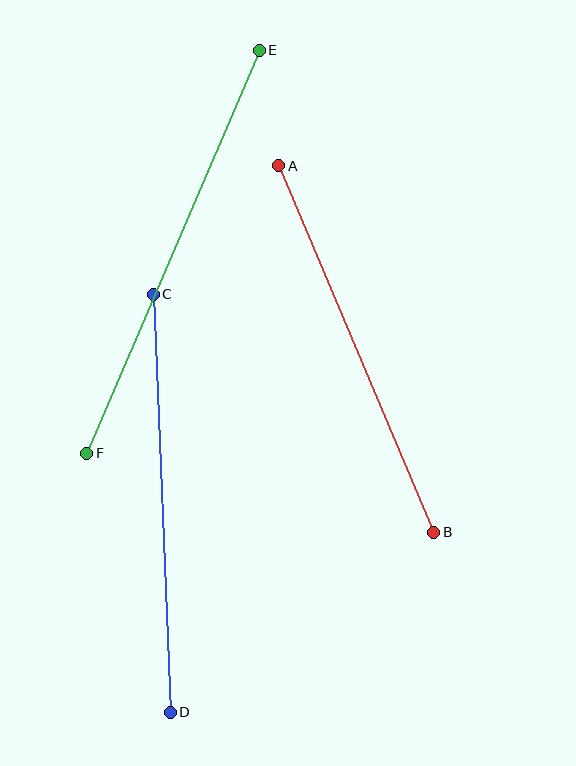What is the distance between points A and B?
The distance is approximately 398 pixels.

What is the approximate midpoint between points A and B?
The midpoint is at approximately (356, 349) pixels.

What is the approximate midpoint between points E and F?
The midpoint is at approximately (173, 252) pixels.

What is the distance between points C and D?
The distance is approximately 418 pixels.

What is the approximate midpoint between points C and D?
The midpoint is at approximately (162, 503) pixels.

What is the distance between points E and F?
The distance is approximately 438 pixels.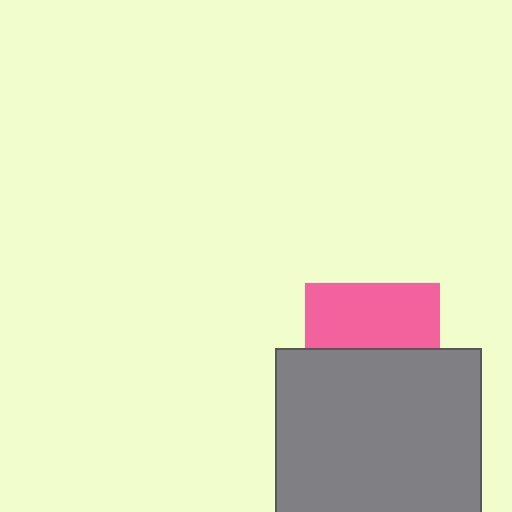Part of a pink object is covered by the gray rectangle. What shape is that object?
It is a square.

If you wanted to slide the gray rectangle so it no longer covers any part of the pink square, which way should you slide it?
Slide it down — that is the most direct way to separate the two shapes.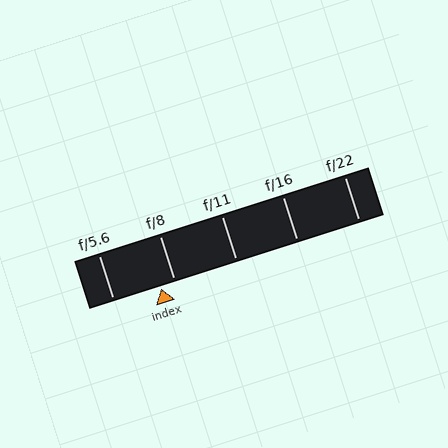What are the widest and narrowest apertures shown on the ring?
The widest aperture shown is f/5.6 and the narrowest is f/22.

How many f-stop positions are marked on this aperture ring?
There are 5 f-stop positions marked.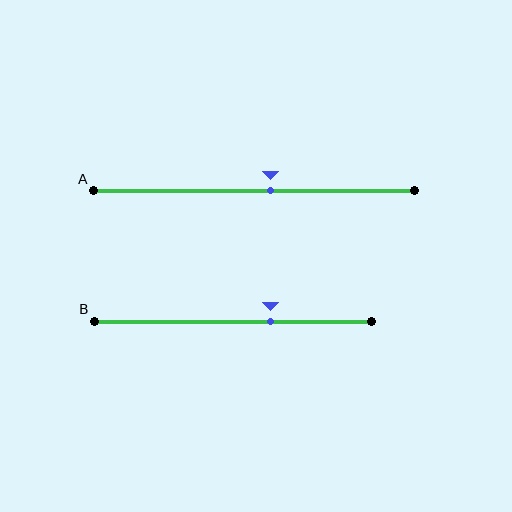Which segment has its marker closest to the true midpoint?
Segment A has its marker closest to the true midpoint.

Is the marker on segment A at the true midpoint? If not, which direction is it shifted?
No, the marker on segment A is shifted to the right by about 5% of the segment length.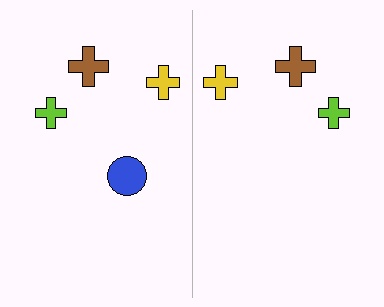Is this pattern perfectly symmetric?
No, the pattern is not perfectly symmetric. A blue circle is missing from the right side.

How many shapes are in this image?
There are 7 shapes in this image.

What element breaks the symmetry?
A blue circle is missing from the right side.